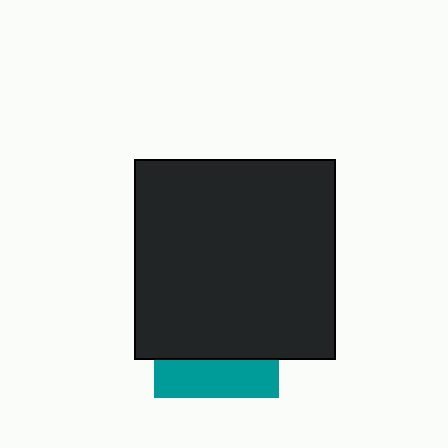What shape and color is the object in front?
The object in front is a black square.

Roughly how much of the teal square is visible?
A small part of it is visible (roughly 31%).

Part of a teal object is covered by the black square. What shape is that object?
It is a square.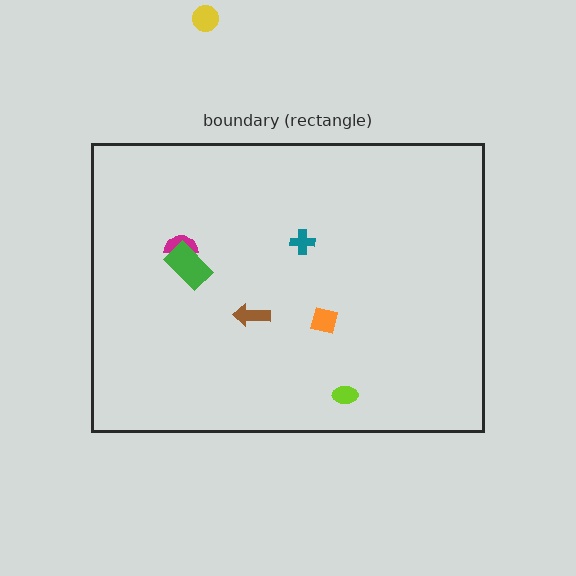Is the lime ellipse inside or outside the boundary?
Inside.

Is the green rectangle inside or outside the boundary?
Inside.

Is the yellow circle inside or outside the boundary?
Outside.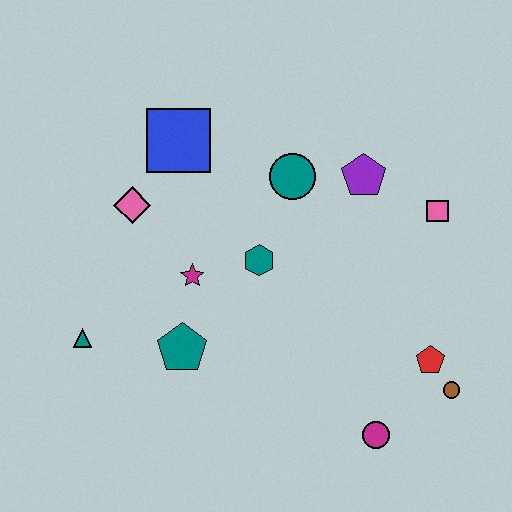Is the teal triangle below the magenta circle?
No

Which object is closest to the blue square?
The pink diamond is closest to the blue square.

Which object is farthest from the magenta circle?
The blue square is farthest from the magenta circle.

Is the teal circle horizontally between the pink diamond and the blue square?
No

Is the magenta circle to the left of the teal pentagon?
No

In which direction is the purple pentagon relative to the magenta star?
The purple pentagon is to the right of the magenta star.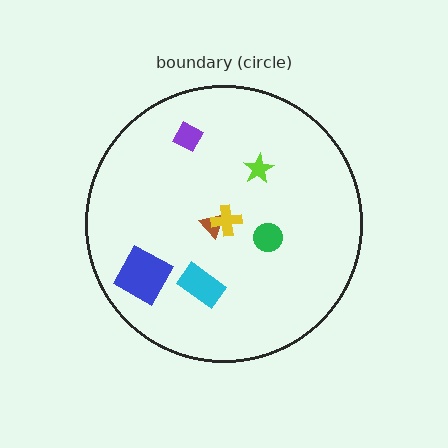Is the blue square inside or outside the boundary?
Inside.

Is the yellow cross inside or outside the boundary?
Inside.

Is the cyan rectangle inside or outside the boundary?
Inside.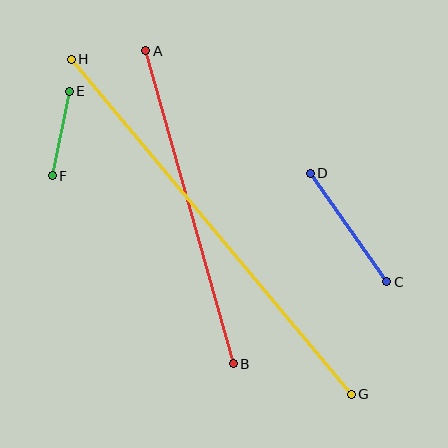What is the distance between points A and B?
The distance is approximately 325 pixels.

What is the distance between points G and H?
The distance is approximately 436 pixels.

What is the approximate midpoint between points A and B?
The midpoint is at approximately (190, 207) pixels.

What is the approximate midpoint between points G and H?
The midpoint is at approximately (211, 227) pixels.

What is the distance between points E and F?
The distance is approximately 86 pixels.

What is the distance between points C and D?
The distance is approximately 133 pixels.